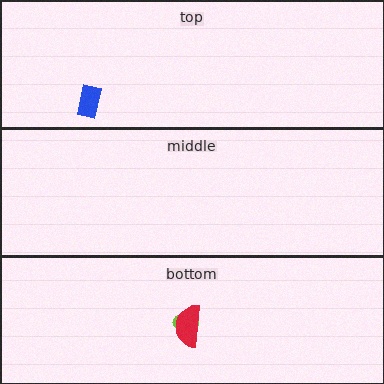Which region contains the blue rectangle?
The top region.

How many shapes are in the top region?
1.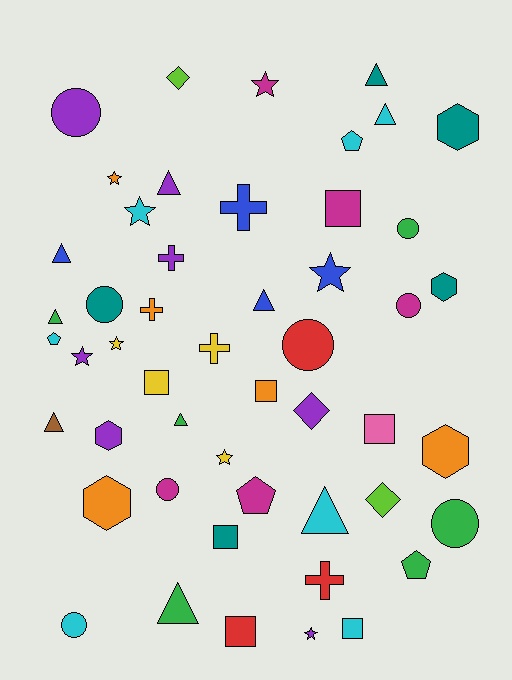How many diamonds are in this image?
There are 3 diamonds.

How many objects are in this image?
There are 50 objects.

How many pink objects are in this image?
There is 1 pink object.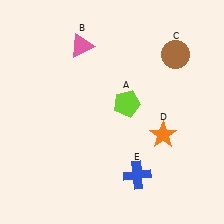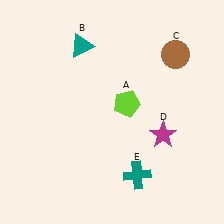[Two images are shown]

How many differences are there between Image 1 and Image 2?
There are 3 differences between the two images.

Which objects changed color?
B changed from pink to teal. D changed from orange to magenta. E changed from blue to teal.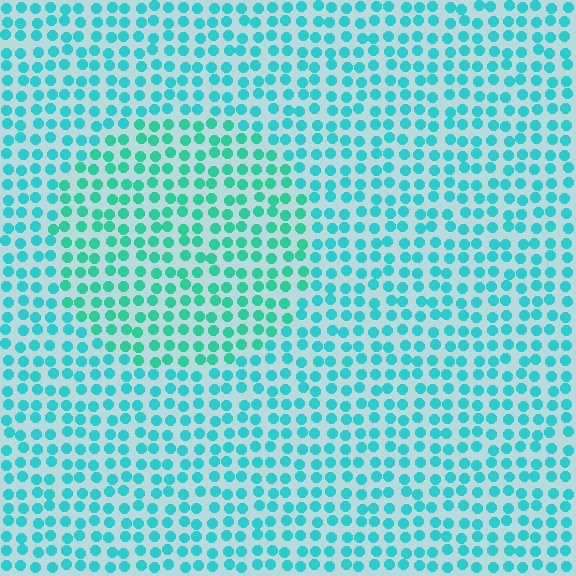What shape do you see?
I see a circle.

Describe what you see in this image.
The image is filled with small cyan elements in a uniform arrangement. A circle-shaped region is visible where the elements are tinted to a slightly different hue, forming a subtle color boundary.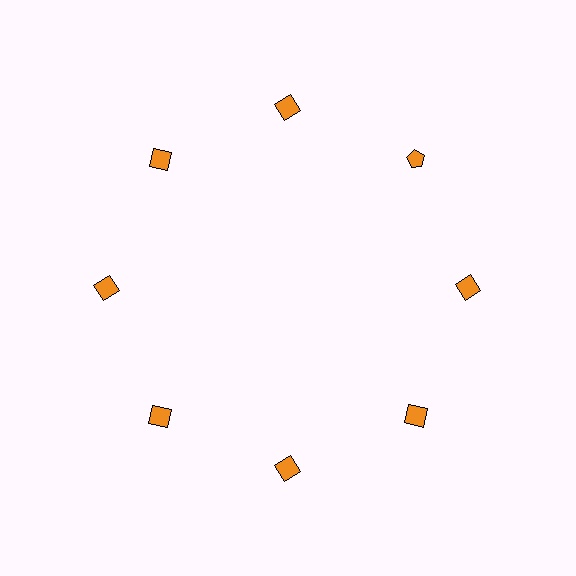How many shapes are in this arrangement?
There are 8 shapes arranged in a ring pattern.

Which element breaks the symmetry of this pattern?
The orange pentagon at roughly the 2 o'clock position breaks the symmetry. All other shapes are orange squares.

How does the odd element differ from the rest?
It has a different shape: pentagon instead of square.